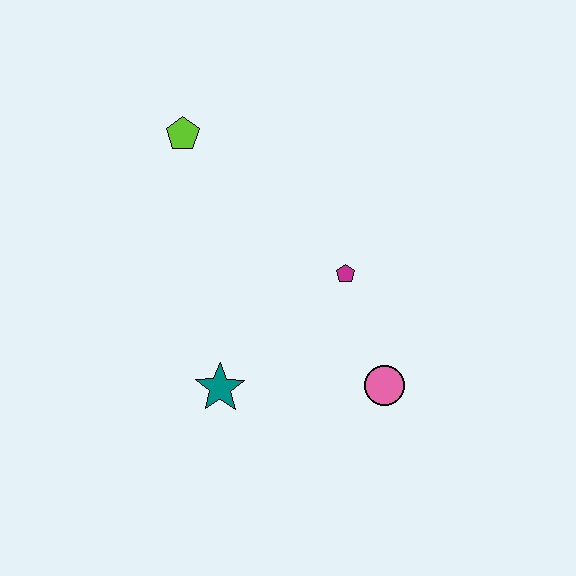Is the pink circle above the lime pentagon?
No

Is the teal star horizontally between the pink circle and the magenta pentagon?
No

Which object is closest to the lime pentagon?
The magenta pentagon is closest to the lime pentagon.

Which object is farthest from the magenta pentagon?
The lime pentagon is farthest from the magenta pentagon.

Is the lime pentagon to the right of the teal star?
No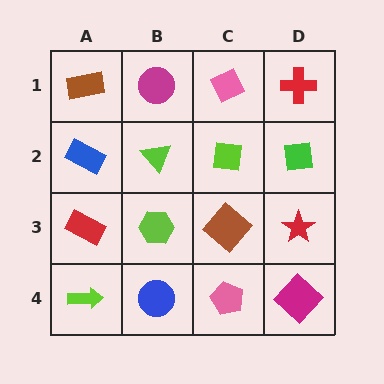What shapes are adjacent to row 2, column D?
A red cross (row 1, column D), a red star (row 3, column D), a lime square (row 2, column C).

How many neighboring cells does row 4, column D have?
2.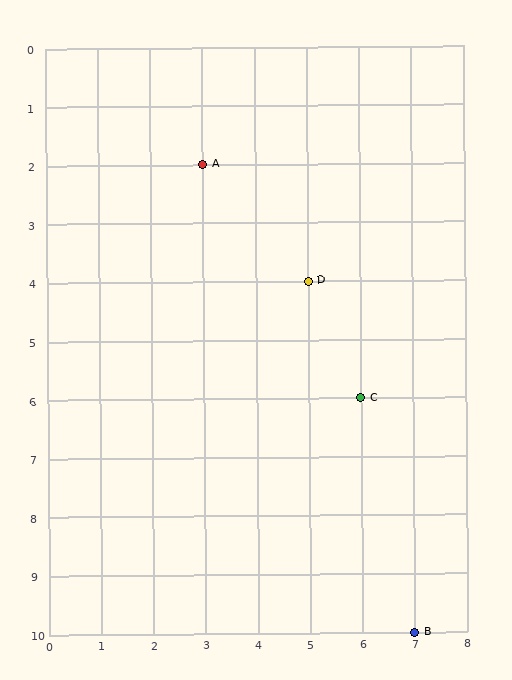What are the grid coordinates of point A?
Point A is at grid coordinates (3, 2).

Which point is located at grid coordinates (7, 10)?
Point B is at (7, 10).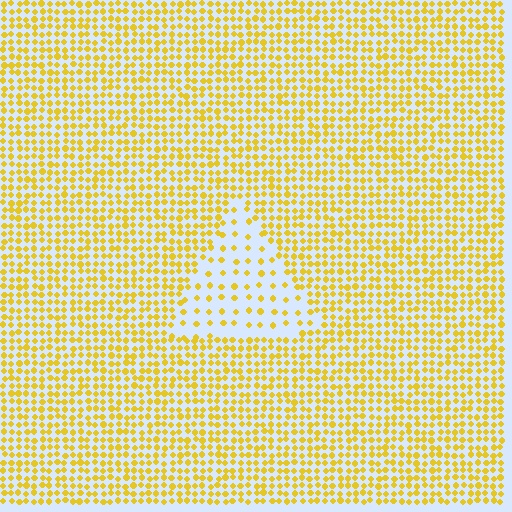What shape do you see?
I see a triangle.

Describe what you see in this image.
The image contains small yellow elements arranged at two different densities. A triangle-shaped region is visible where the elements are less densely packed than the surrounding area.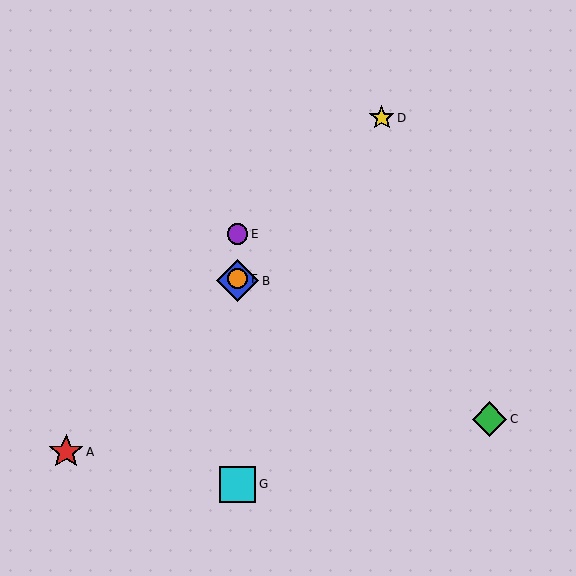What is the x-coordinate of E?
Object E is at x≈237.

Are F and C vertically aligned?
No, F is at x≈237 and C is at x≈489.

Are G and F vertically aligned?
Yes, both are at x≈237.